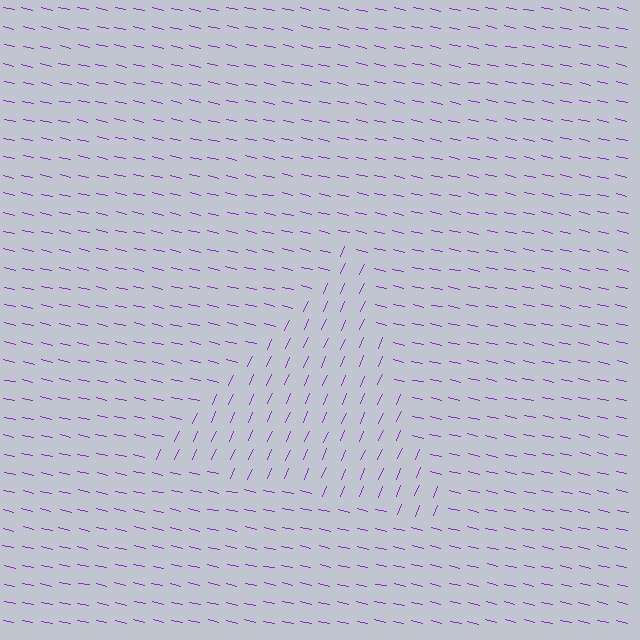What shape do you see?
I see a triangle.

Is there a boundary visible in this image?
Yes, there is a texture boundary formed by a change in line orientation.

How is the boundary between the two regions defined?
The boundary is defined purely by a change in line orientation (approximately 79 degrees difference). All lines are the same color and thickness.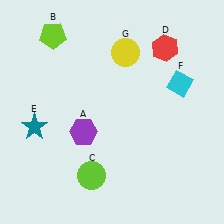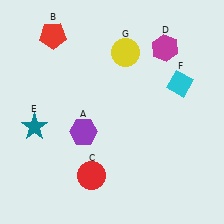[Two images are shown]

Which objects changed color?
B changed from lime to red. C changed from lime to red. D changed from red to magenta.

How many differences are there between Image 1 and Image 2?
There are 3 differences between the two images.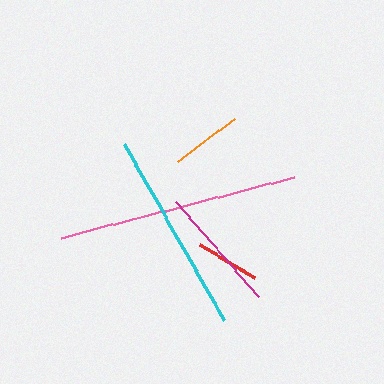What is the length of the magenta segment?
The magenta segment is approximately 126 pixels long.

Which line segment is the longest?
The pink line is the longest at approximately 241 pixels.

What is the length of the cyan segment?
The cyan segment is approximately 202 pixels long.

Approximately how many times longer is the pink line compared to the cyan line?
The pink line is approximately 1.2 times the length of the cyan line.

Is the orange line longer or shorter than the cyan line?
The cyan line is longer than the orange line.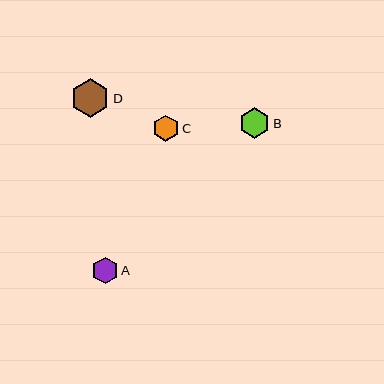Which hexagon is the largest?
Hexagon D is the largest with a size of approximately 39 pixels.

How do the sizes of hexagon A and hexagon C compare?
Hexagon A and hexagon C are approximately the same size.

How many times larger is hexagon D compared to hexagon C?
Hexagon D is approximately 1.5 times the size of hexagon C.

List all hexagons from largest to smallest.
From largest to smallest: D, B, A, C.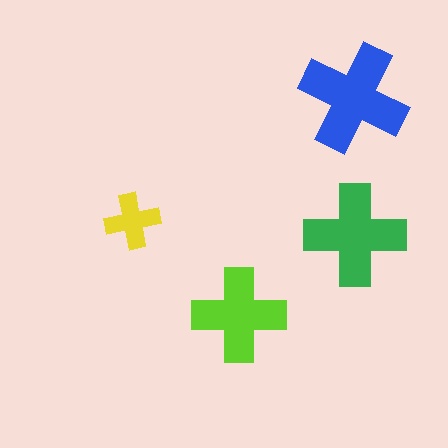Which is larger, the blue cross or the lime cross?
The blue one.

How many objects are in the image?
There are 4 objects in the image.